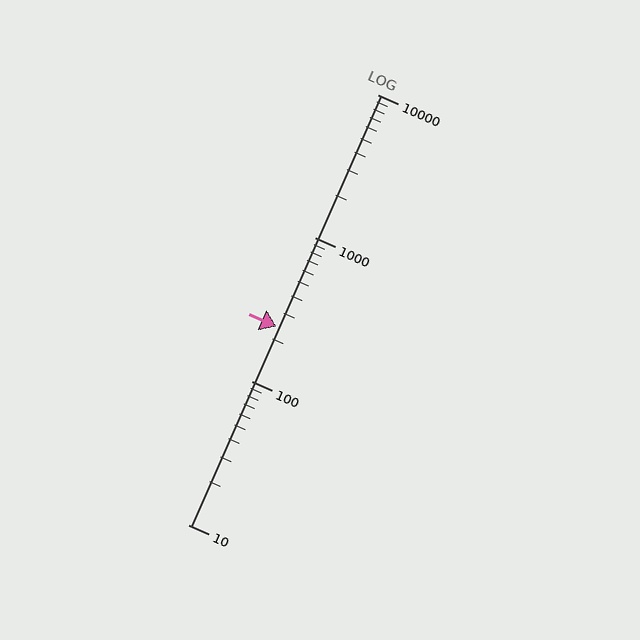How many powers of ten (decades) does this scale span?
The scale spans 3 decades, from 10 to 10000.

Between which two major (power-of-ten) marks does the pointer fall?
The pointer is between 100 and 1000.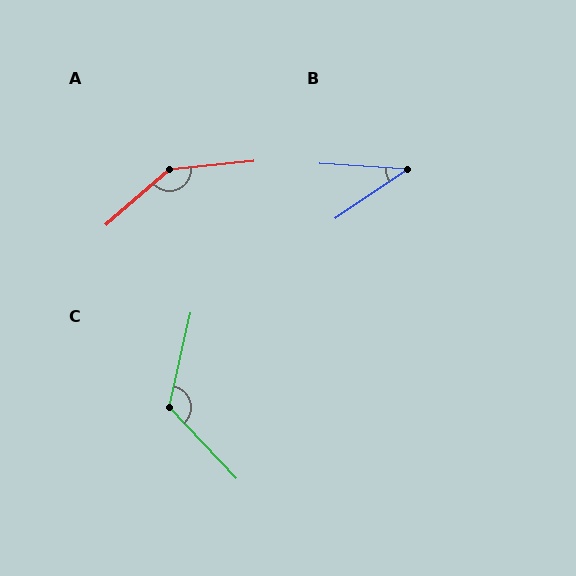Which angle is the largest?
A, at approximately 145 degrees.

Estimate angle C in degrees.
Approximately 124 degrees.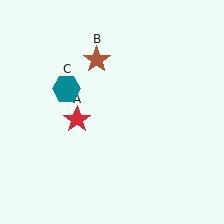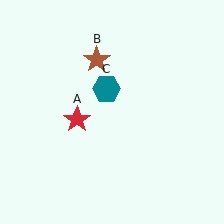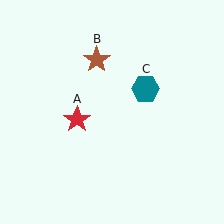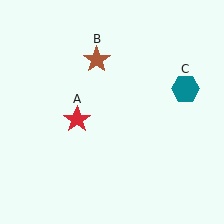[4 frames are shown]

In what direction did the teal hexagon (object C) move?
The teal hexagon (object C) moved right.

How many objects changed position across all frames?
1 object changed position: teal hexagon (object C).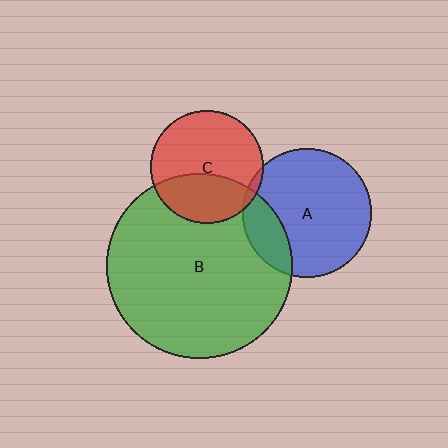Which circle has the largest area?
Circle B (green).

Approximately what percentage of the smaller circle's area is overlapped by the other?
Approximately 5%.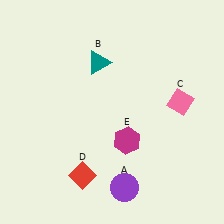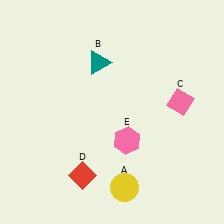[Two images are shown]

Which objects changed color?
A changed from purple to yellow. E changed from magenta to pink.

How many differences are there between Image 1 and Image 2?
There are 2 differences between the two images.